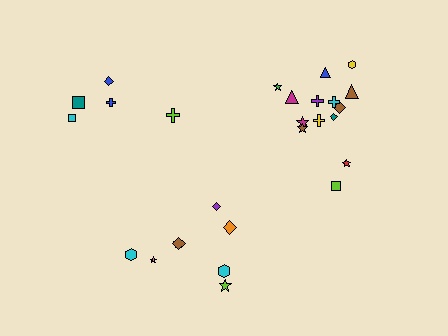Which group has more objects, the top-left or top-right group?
The top-right group.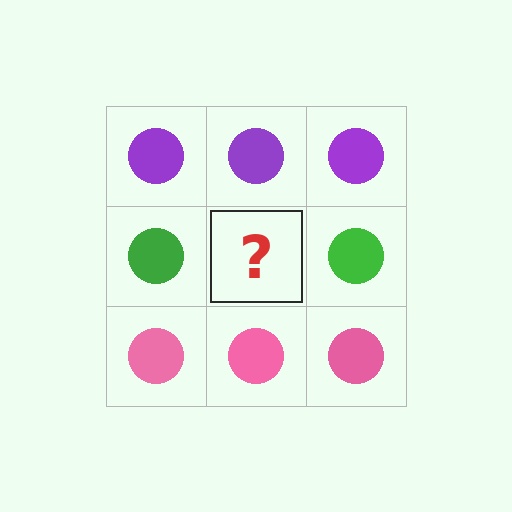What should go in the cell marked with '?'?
The missing cell should contain a green circle.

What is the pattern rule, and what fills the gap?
The rule is that each row has a consistent color. The gap should be filled with a green circle.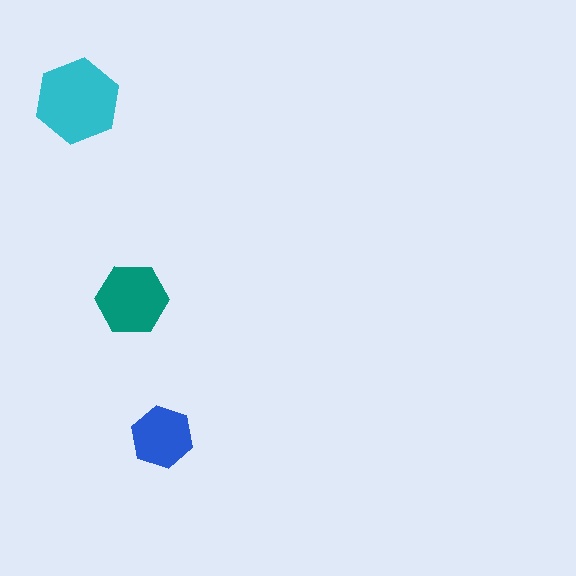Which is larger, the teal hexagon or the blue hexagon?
The teal one.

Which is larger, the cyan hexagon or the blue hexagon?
The cyan one.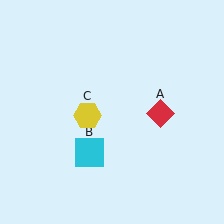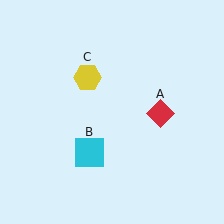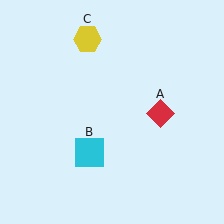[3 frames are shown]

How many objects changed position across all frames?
1 object changed position: yellow hexagon (object C).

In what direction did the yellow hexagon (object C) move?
The yellow hexagon (object C) moved up.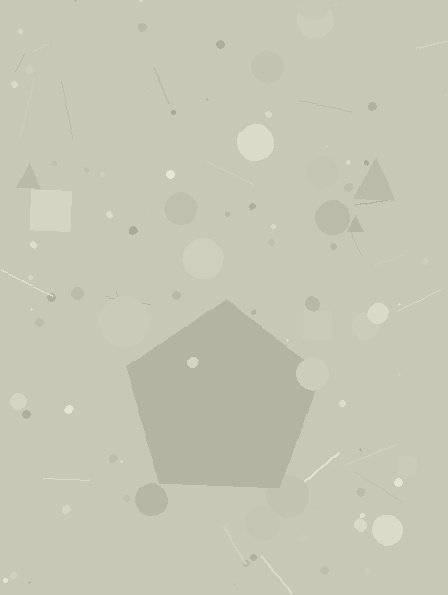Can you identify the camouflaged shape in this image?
The camouflaged shape is a pentagon.